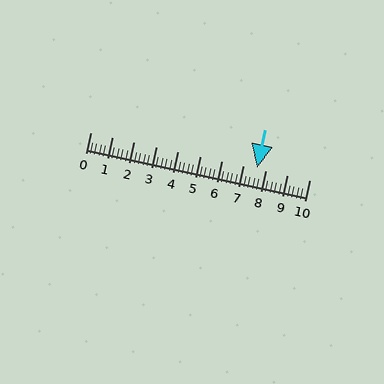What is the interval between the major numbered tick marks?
The major tick marks are spaced 1 units apart.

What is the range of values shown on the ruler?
The ruler shows values from 0 to 10.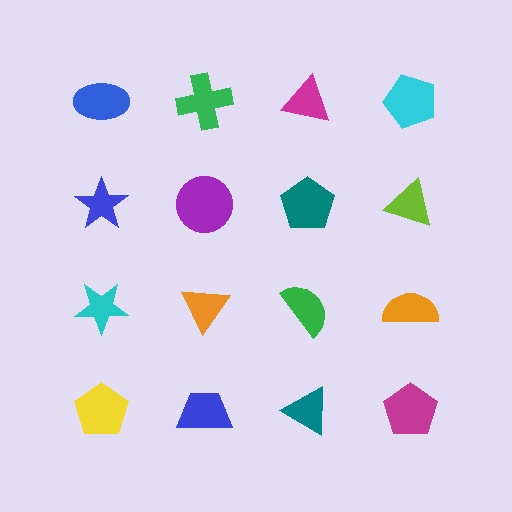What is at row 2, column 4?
A lime triangle.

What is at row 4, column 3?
A teal triangle.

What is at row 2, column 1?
A blue star.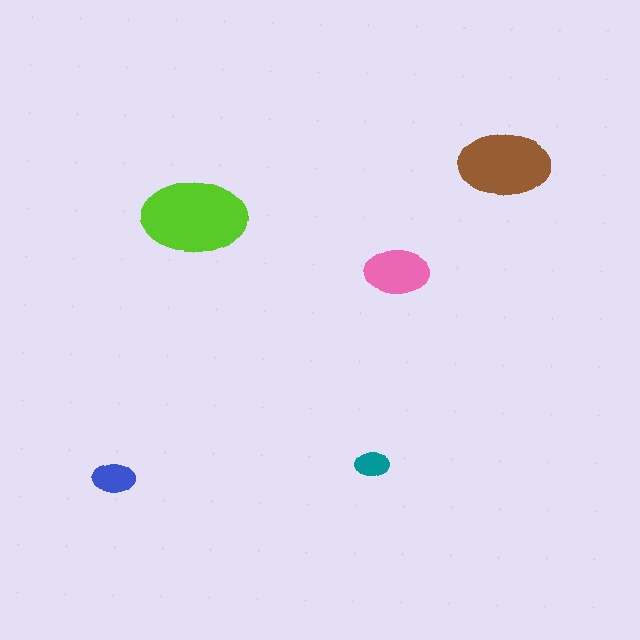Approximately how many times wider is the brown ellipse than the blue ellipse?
About 2 times wider.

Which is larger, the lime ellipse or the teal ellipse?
The lime one.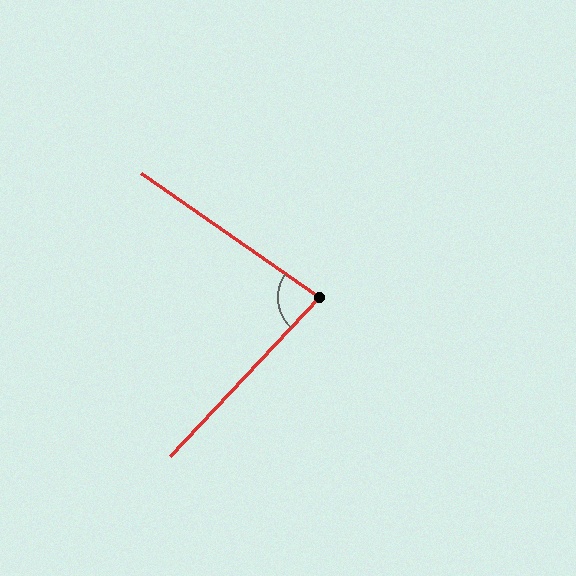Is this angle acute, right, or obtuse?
It is acute.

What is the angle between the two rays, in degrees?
Approximately 82 degrees.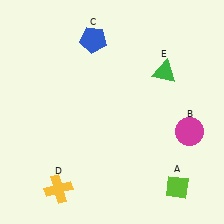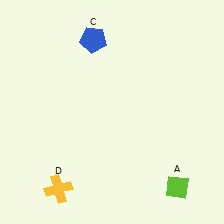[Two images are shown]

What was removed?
The green triangle (E), the magenta circle (B) were removed in Image 2.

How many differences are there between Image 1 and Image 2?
There are 2 differences between the two images.